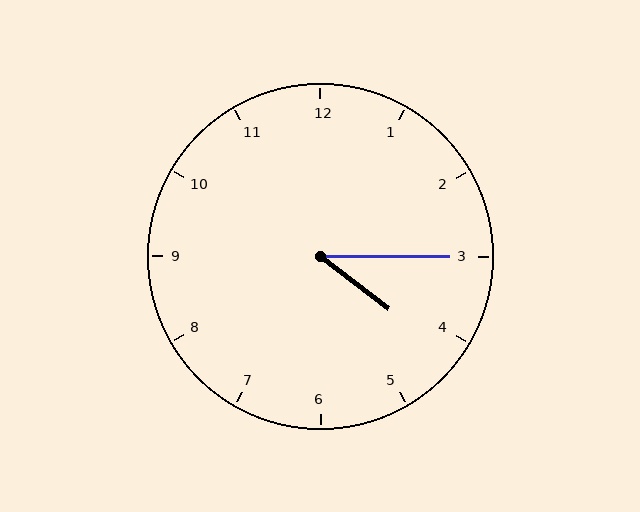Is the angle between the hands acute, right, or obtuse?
It is acute.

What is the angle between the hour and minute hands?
Approximately 38 degrees.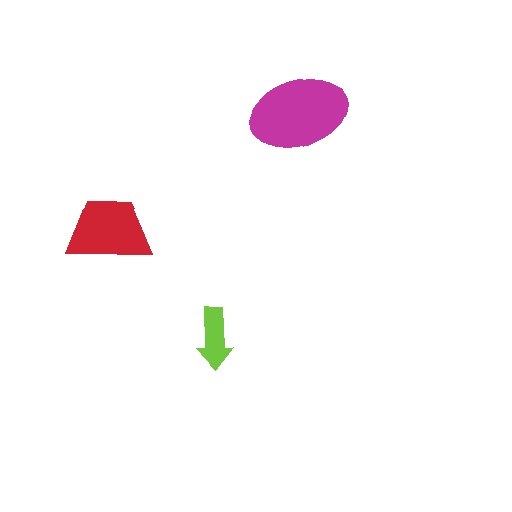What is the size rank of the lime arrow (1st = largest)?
3rd.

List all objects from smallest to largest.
The lime arrow, the red trapezoid, the magenta ellipse.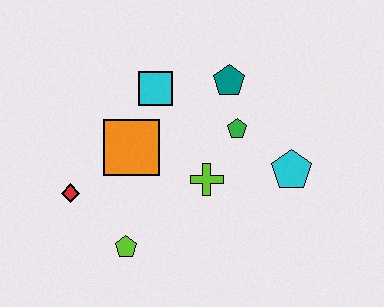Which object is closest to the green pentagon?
The teal pentagon is closest to the green pentagon.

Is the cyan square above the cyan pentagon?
Yes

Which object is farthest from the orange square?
The cyan pentagon is farthest from the orange square.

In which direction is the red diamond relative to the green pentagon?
The red diamond is to the left of the green pentagon.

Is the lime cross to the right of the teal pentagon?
No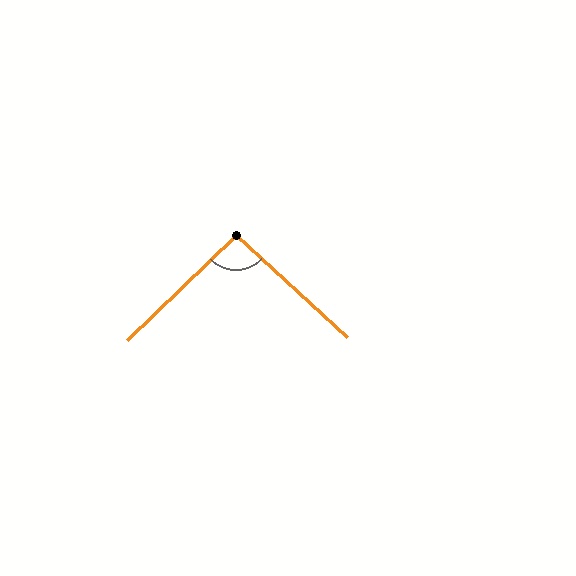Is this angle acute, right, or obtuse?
It is approximately a right angle.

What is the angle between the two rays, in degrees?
Approximately 93 degrees.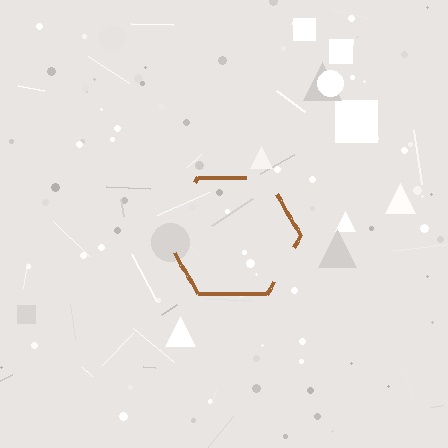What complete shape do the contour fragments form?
The contour fragments form a hexagon.